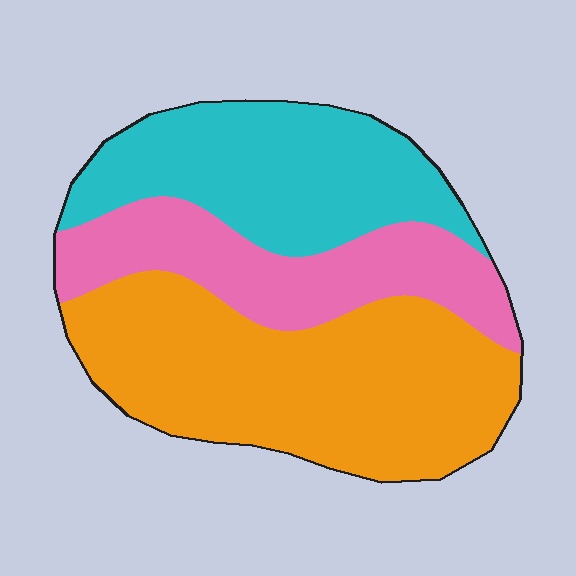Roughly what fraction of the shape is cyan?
Cyan takes up about one third (1/3) of the shape.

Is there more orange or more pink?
Orange.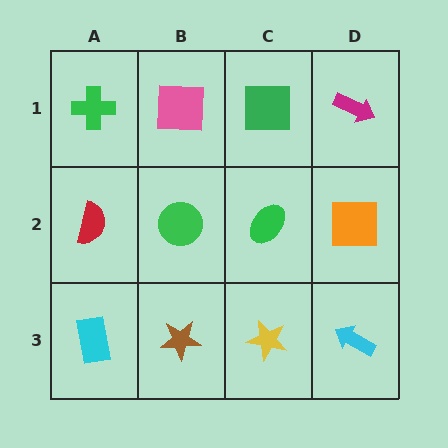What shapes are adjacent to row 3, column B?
A green circle (row 2, column B), a cyan rectangle (row 3, column A), a yellow star (row 3, column C).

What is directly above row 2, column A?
A green cross.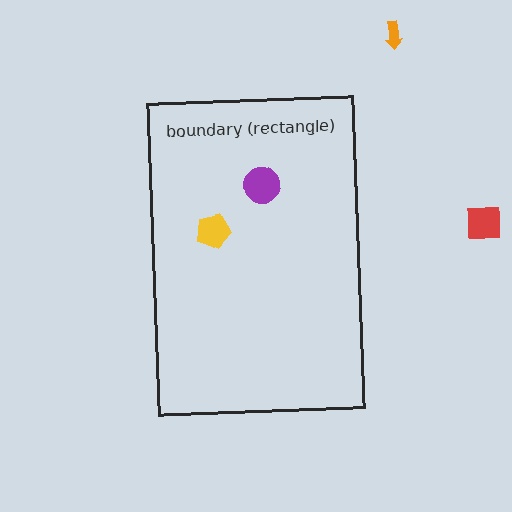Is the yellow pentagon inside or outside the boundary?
Inside.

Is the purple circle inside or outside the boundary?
Inside.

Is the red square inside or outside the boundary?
Outside.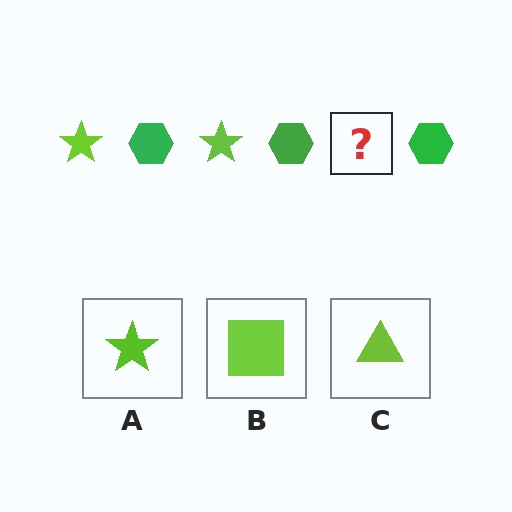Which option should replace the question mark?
Option A.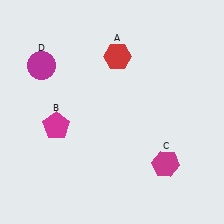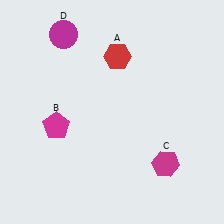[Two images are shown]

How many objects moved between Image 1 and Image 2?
1 object moved between the two images.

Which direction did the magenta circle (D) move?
The magenta circle (D) moved up.